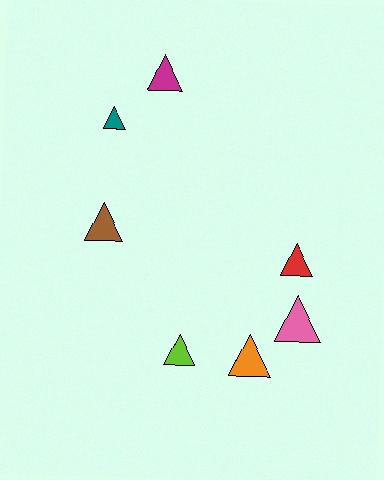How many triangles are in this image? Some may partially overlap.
There are 7 triangles.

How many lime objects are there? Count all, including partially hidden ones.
There is 1 lime object.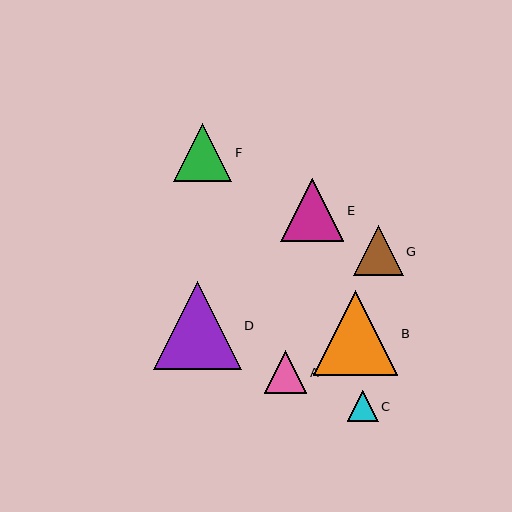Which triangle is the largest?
Triangle D is the largest with a size of approximately 88 pixels.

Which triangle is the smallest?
Triangle C is the smallest with a size of approximately 31 pixels.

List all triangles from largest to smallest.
From largest to smallest: D, B, E, F, G, A, C.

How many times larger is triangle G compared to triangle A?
Triangle G is approximately 1.2 times the size of triangle A.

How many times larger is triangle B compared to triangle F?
Triangle B is approximately 1.5 times the size of triangle F.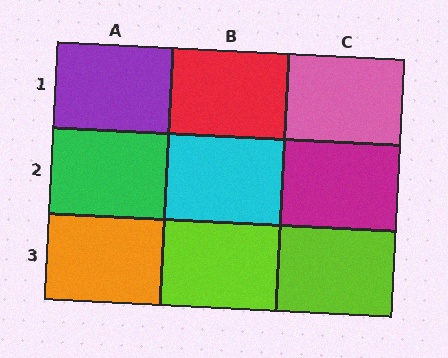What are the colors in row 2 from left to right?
Green, cyan, magenta.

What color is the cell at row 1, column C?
Pink.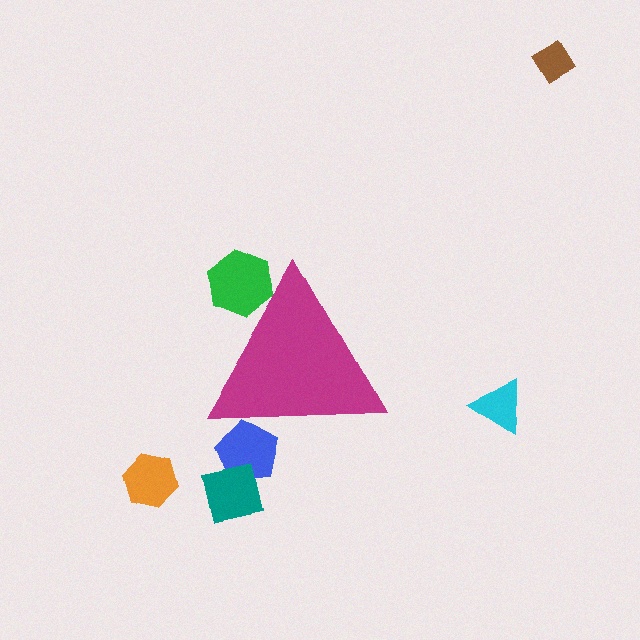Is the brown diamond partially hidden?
No, the brown diamond is fully visible.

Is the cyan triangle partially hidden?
No, the cyan triangle is fully visible.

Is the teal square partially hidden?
No, the teal square is fully visible.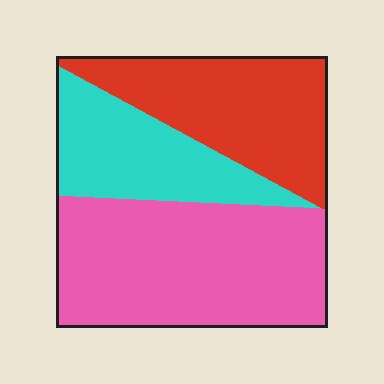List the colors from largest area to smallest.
From largest to smallest: pink, red, cyan.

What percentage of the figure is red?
Red covers 30% of the figure.